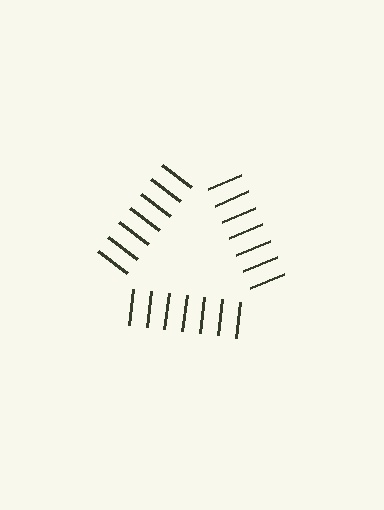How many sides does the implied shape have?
3 sides — the line-ends trace a triangle.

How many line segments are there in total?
21 — 7 along each of the 3 edges.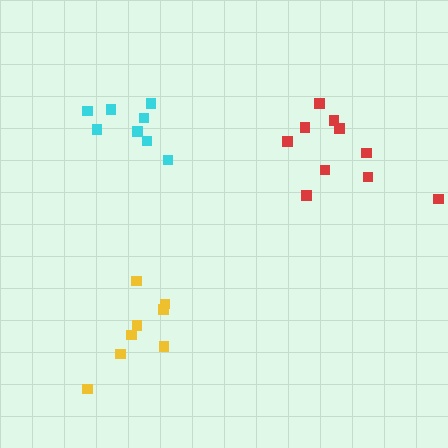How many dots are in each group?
Group 1: 8 dots, Group 2: 10 dots, Group 3: 8 dots (26 total).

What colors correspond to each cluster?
The clusters are colored: cyan, red, yellow.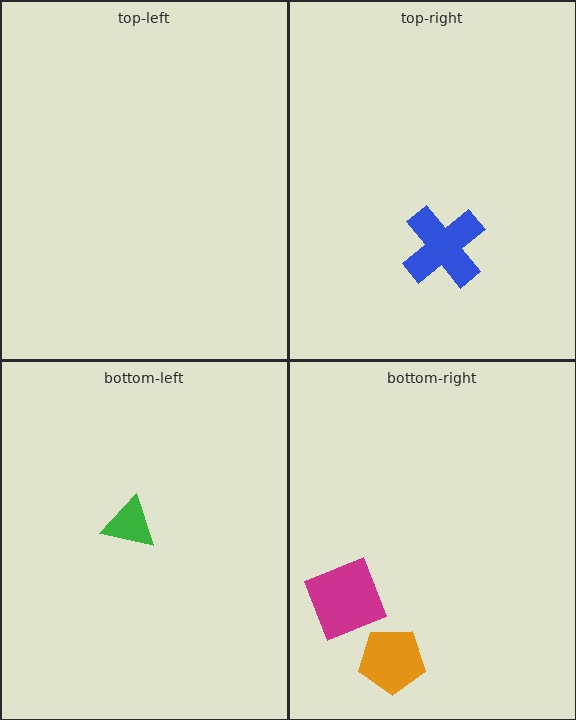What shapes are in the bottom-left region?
The green triangle.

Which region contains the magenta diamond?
The bottom-right region.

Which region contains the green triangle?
The bottom-left region.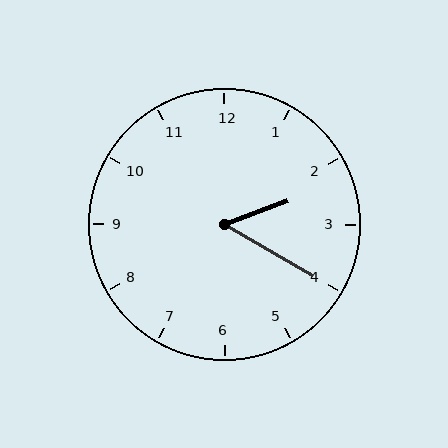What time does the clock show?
2:20.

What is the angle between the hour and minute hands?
Approximately 50 degrees.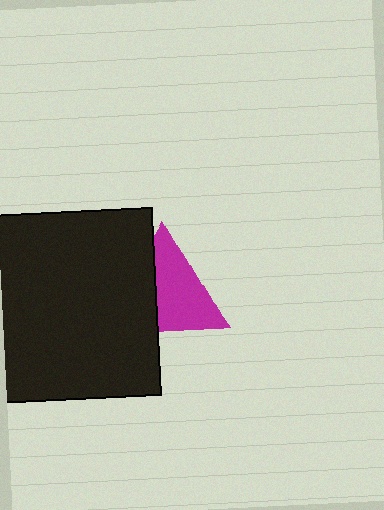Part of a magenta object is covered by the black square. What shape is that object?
It is a triangle.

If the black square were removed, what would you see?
You would see the complete magenta triangle.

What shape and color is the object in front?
The object in front is a black square.